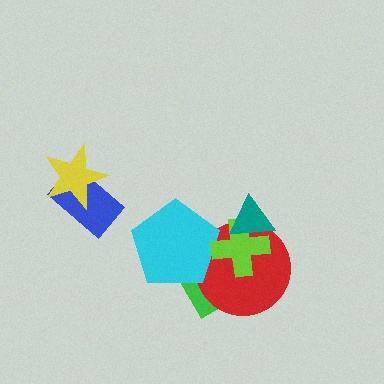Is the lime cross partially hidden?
Yes, it is partially covered by another shape.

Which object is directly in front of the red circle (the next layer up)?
The cyan pentagon is directly in front of the red circle.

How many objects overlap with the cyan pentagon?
3 objects overlap with the cyan pentagon.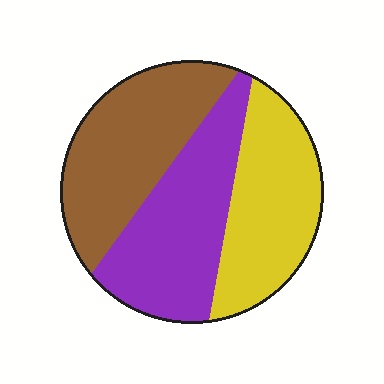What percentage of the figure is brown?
Brown covers around 35% of the figure.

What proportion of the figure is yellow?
Yellow covers 31% of the figure.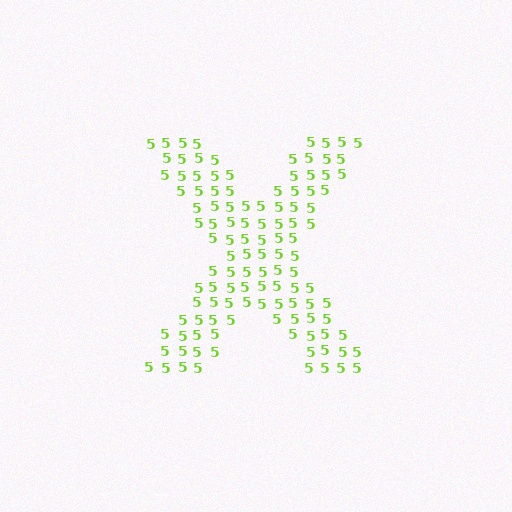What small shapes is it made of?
It is made of small digit 5's.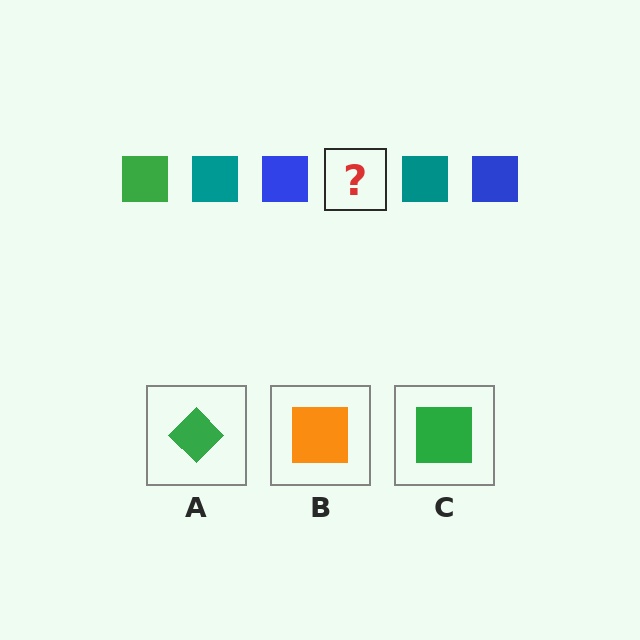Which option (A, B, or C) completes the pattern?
C.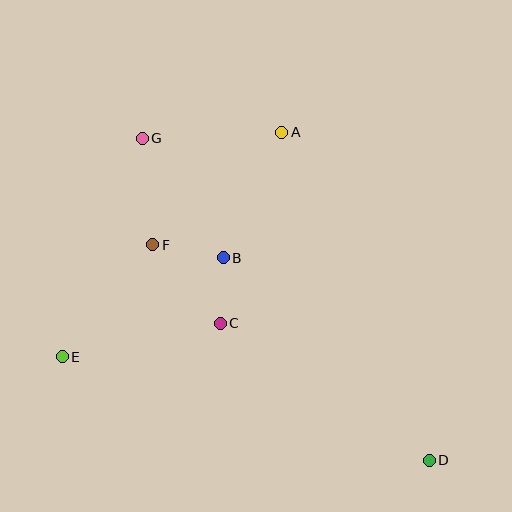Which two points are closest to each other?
Points B and C are closest to each other.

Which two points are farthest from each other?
Points D and G are farthest from each other.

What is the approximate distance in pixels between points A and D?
The distance between A and D is approximately 360 pixels.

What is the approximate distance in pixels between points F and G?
The distance between F and G is approximately 107 pixels.